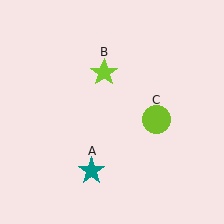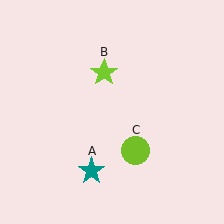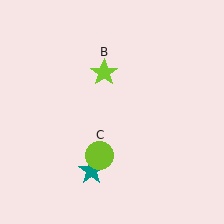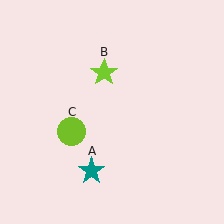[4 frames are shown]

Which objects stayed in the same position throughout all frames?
Teal star (object A) and lime star (object B) remained stationary.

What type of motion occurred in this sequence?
The lime circle (object C) rotated clockwise around the center of the scene.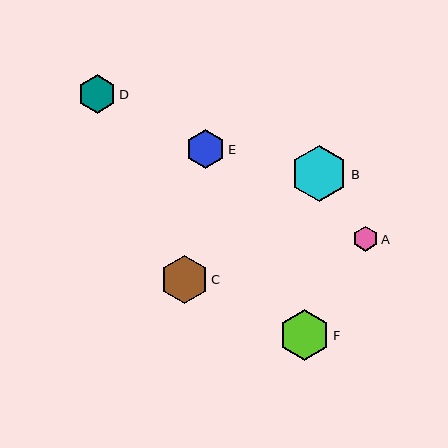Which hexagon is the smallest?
Hexagon A is the smallest with a size of approximately 25 pixels.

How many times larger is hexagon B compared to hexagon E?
Hexagon B is approximately 1.4 times the size of hexagon E.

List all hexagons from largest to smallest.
From largest to smallest: B, F, C, E, D, A.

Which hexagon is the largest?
Hexagon B is the largest with a size of approximately 57 pixels.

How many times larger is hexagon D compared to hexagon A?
Hexagon D is approximately 1.5 times the size of hexagon A.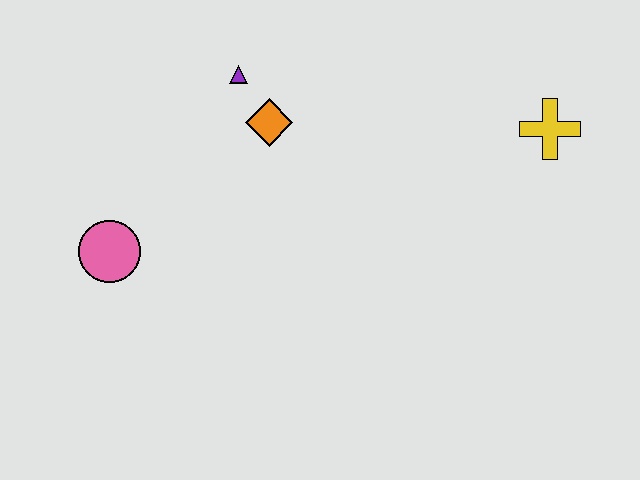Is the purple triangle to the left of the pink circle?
No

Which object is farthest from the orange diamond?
The yellow cross is farthest from the orange diamond.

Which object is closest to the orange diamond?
The purple triangle is closest to the orange diamond.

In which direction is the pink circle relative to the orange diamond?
The pink circle is to the left of the orange diamond.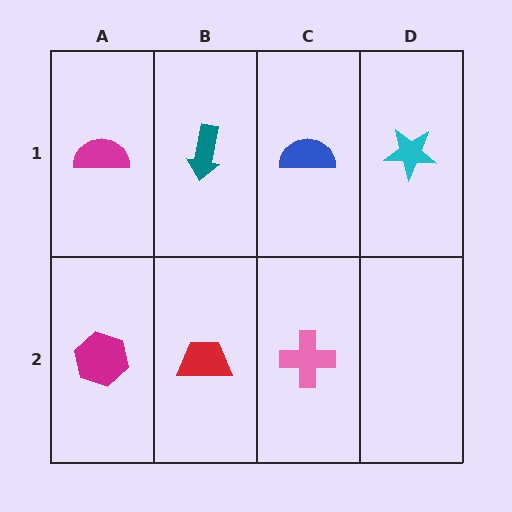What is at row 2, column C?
A pink cross.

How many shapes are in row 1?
4 shapes.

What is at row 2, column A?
A magenta hexagon.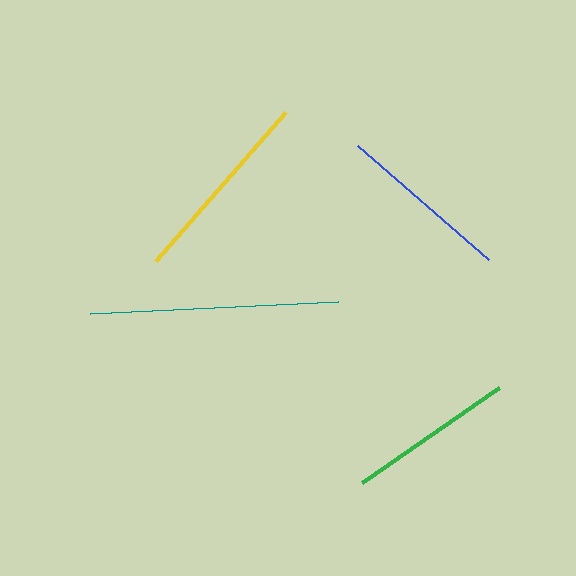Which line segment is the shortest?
The green line is the shortest at approximately 167 pixels.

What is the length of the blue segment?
The blue segment is approximately 174 pixels long.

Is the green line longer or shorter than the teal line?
The teal line is longer than the green line.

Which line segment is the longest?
The teal line is the longest at approximately 248 pixels.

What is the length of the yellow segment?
The yellow segment is approximately 198 pixels long.